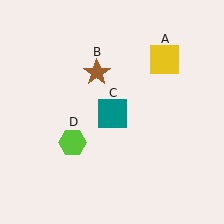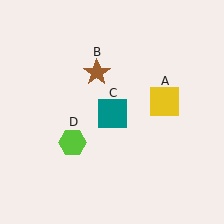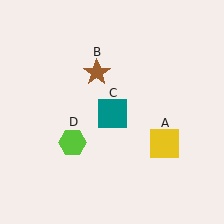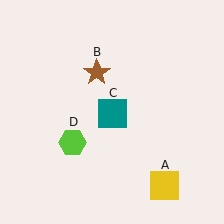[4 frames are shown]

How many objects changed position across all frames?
1 object changed position: yellow square (object A).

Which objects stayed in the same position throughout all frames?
Brown star (object B) and teal square (object C) and lime hexagon (object D) remained stationary.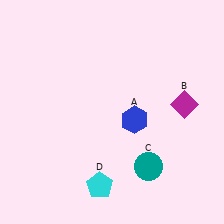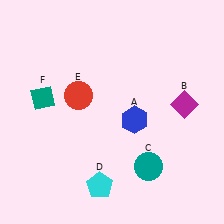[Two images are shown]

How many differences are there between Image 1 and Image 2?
There are 2 differences between the two images.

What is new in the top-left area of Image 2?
A red circle (E) was added in the top-left area of Image 2.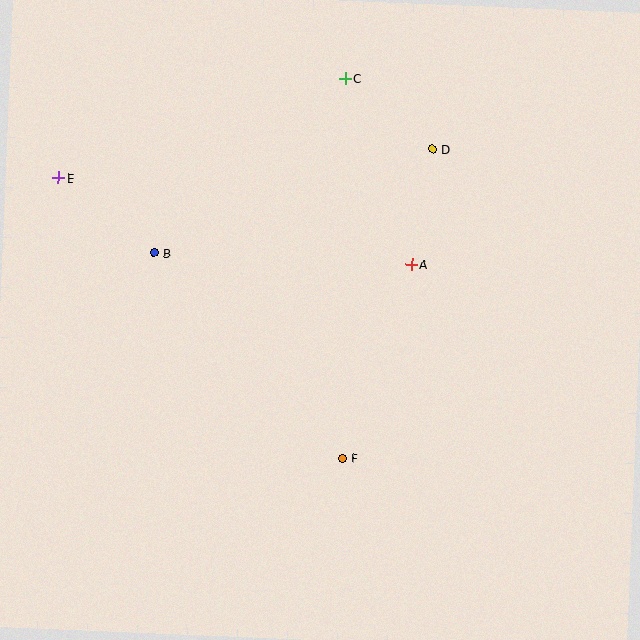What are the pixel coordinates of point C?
Point C is at (345, 78).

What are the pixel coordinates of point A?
Point A is at (412, 264).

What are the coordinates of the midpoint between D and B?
The midpoint between D and B is at (294, 201).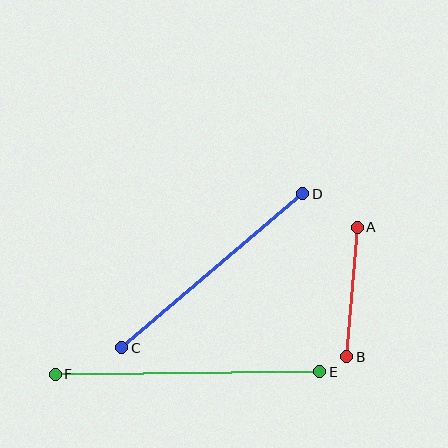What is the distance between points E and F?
The distance is approximately 264 pixels.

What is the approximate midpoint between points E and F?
The midpoint is at approximately (188, 373) pixels.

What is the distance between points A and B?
The distance is approximately 130 pixels.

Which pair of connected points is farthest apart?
Points E and F are farthest apart.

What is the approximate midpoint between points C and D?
The midpoint is at approximately (212, 271) pixels.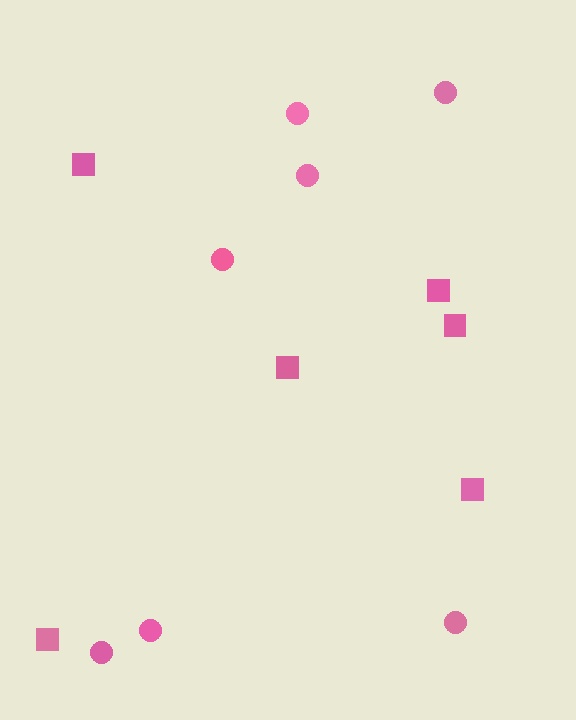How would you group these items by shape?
There are 2 groups: one group of circles (7) and one group of squares (6).